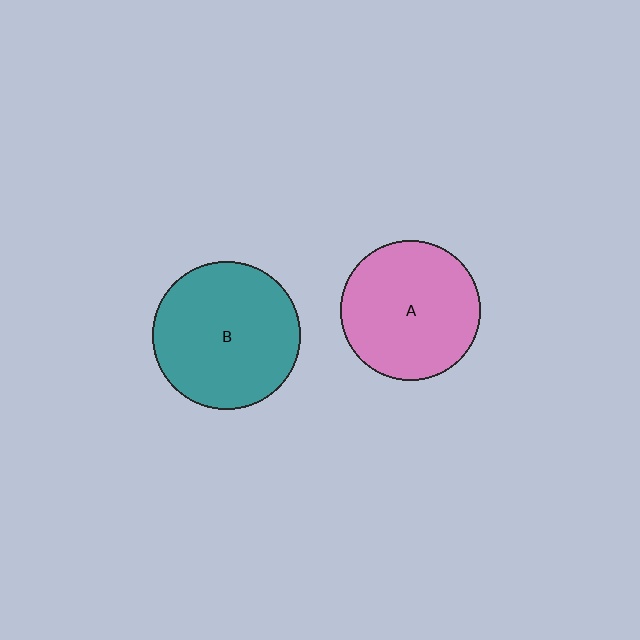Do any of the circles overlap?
No, none of the circles overlap.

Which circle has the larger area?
Circle B (teal).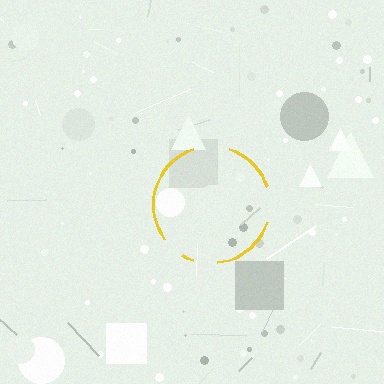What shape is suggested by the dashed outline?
The dashed outline suggests a circle.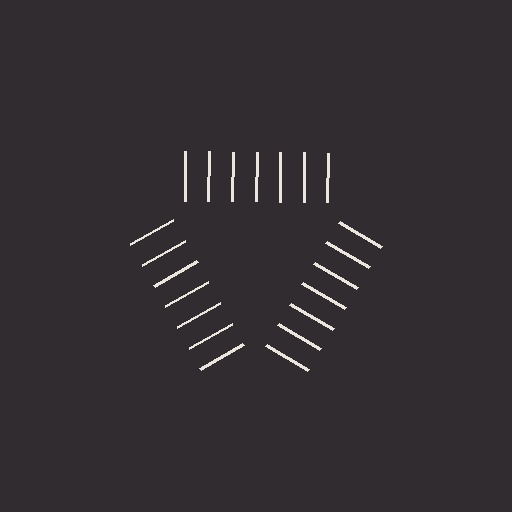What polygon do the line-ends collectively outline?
An illusory triangle — the line segments terminate on its edges but no continuous stroke is drawn.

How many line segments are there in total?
21 — 7 along each of the 3 edges.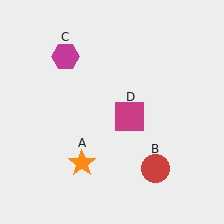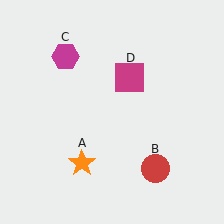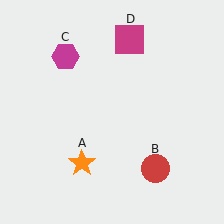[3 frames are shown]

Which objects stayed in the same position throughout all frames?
Orange star (object A) and red circle (object B) and magenta hexagon (object C) remained stationary.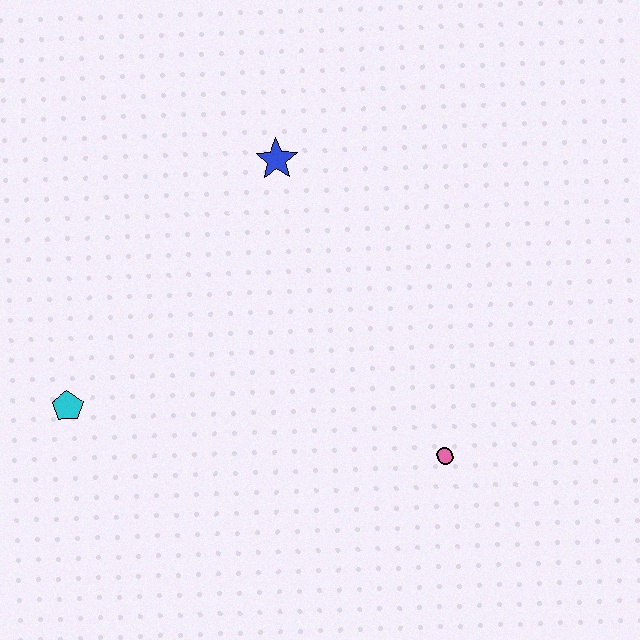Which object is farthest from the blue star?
The pink circle is farthest from the blue star.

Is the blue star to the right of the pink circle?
No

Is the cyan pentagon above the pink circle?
Yes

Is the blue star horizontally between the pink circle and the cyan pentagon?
Yes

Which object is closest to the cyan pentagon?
The blue star is closest to the cyan pentagon.